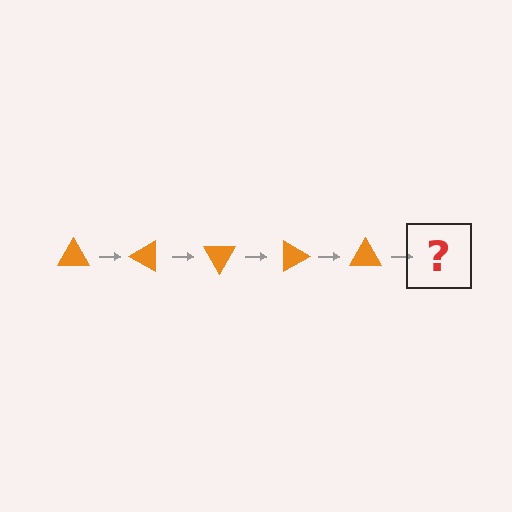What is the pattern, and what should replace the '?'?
The pattern is that the triangle rotates 30 degrees each step. The '?' should be an orange triangle rotated 150 degrees.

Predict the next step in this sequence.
The next step is an orange triangle rotated 150 degrees.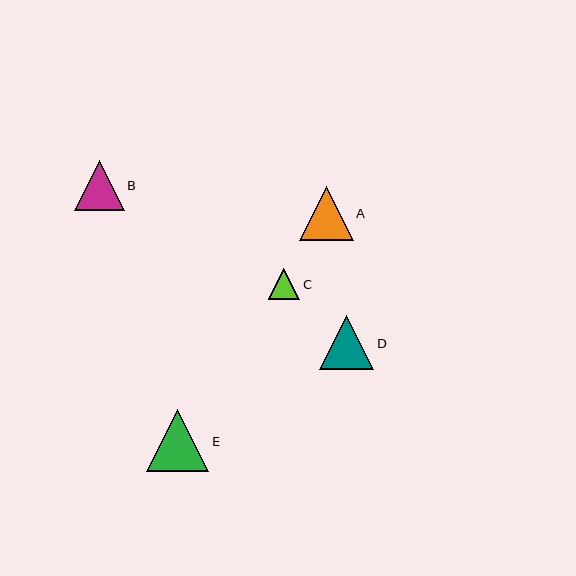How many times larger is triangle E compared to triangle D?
Triangle E is approximately 1.1 times the size of triangle D.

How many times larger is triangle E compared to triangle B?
Triangle E is approximately 1.3 times the size of triangle B.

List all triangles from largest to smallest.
From largest to smallest: E, D, A, B, C.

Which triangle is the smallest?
Triangle C is the smallest with a size of approximately 31 pixels.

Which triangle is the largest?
Triangle E is the largest with a size of approximately 62 pixels.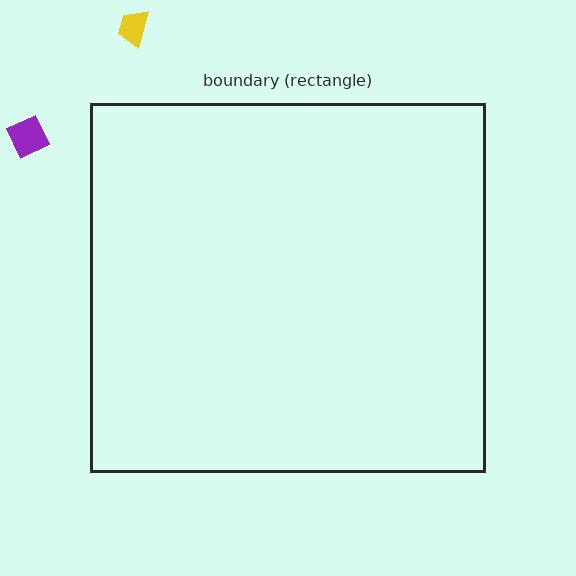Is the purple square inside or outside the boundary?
Outside.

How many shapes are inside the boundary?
0 inside, 2 outside.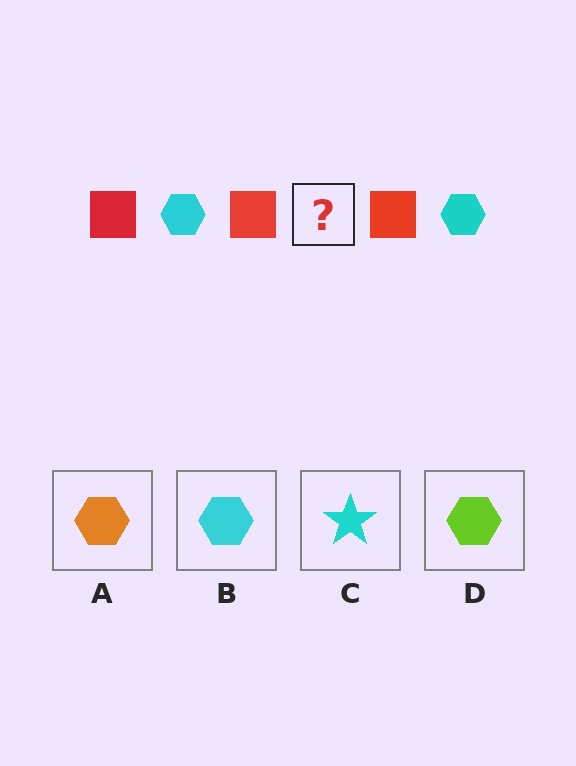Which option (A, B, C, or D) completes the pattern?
B.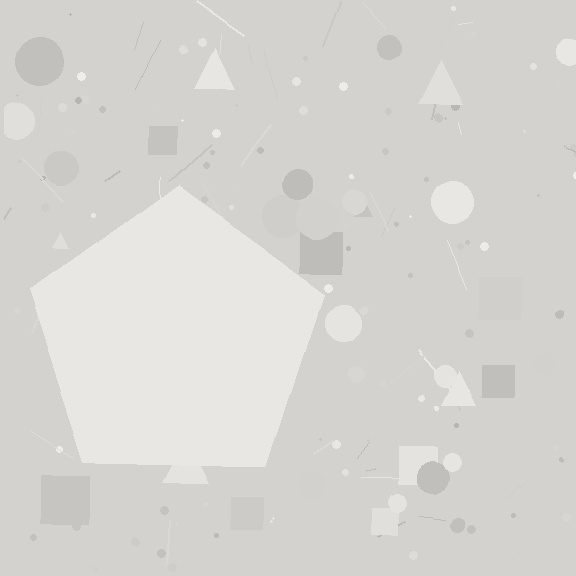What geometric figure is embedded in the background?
A pentagon is embedded in the background.